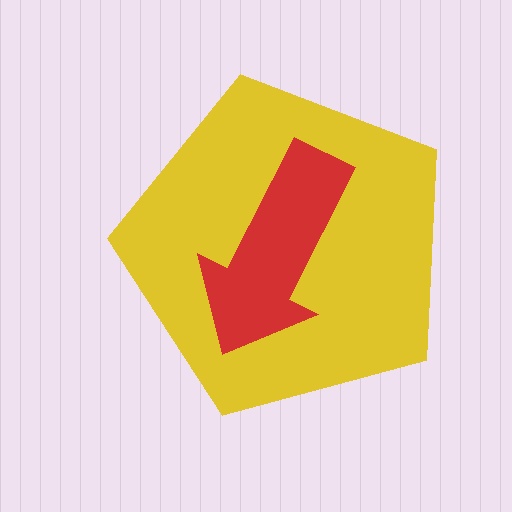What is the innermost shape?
The red arrow.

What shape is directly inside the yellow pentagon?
The red arrow.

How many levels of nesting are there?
2.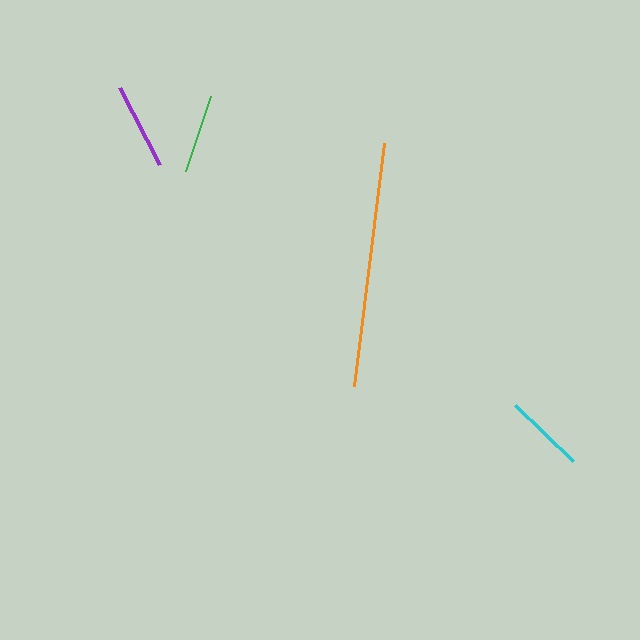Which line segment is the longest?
The orange line is the longest at approximately 245 pixels.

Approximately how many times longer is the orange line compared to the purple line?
The orange line is approximately 2.8 times the length of the purple line.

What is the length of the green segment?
The green segment is approximately 79 pixels long.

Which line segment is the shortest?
The green line is the shortest at approximately 79 pixels.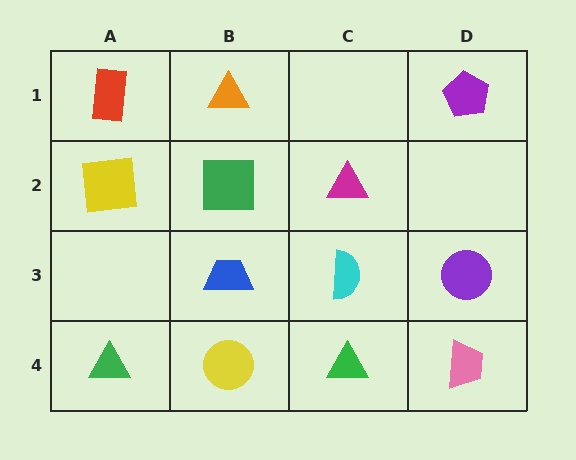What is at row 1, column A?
A red rectangle.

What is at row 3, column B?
A blue trapezoid.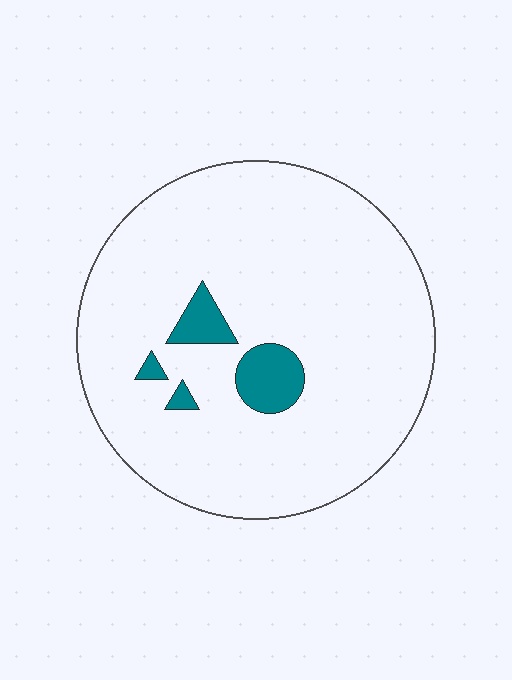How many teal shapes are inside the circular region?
4.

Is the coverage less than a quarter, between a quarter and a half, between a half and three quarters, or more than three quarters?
Less than a quarter.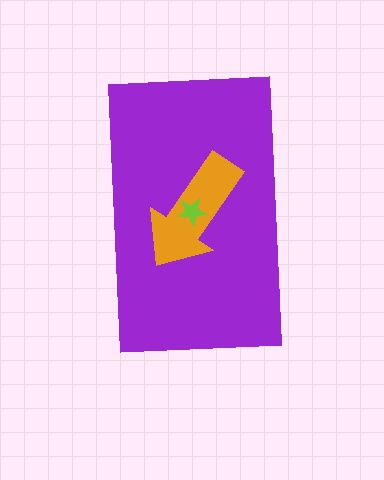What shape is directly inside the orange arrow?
The lime star.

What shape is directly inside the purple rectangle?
The orange arrow.